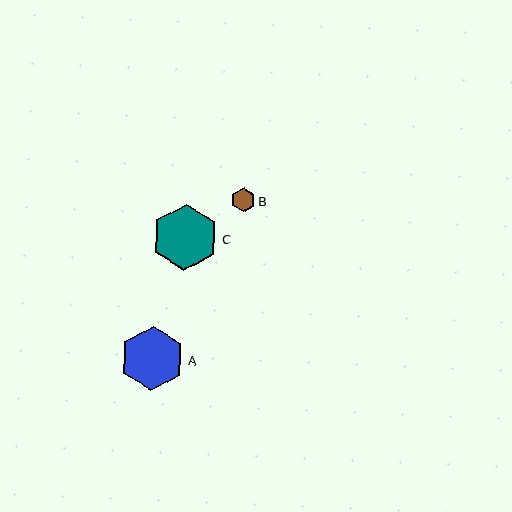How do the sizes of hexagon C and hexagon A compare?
Hexagon C and hexagon A are approximately the same size.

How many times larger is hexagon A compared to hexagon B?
Hexagon A is approximately 2.7 times the size of hexagon B.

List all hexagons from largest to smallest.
From largest to smallest: C, A, B.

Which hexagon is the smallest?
Hexagon B is the smallest with a size of approximately 24 pixels.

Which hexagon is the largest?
Hexagon C is the largest with a size of approximately 66 pixels.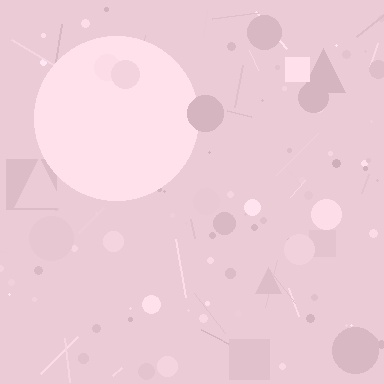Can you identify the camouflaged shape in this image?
The camouflaged shape is a circle.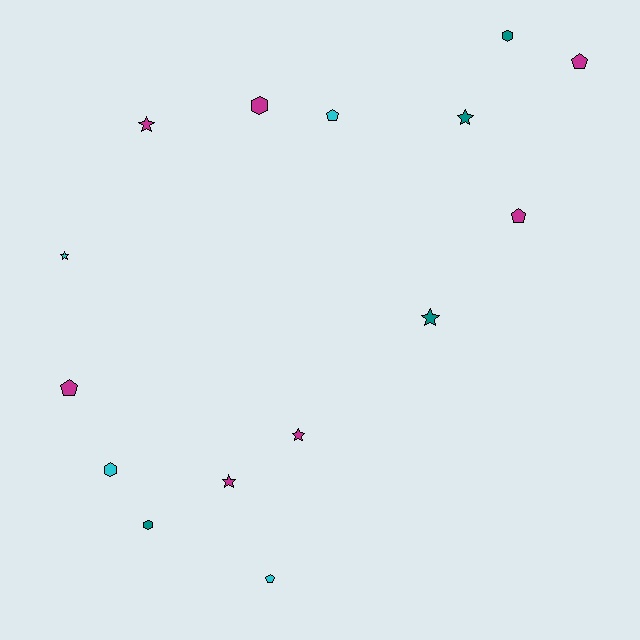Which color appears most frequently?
Magenta, with 7 objects.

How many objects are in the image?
There are 15 objects.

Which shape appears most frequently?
Star, with 6 objects.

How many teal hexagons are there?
There are 2 teal hexagons.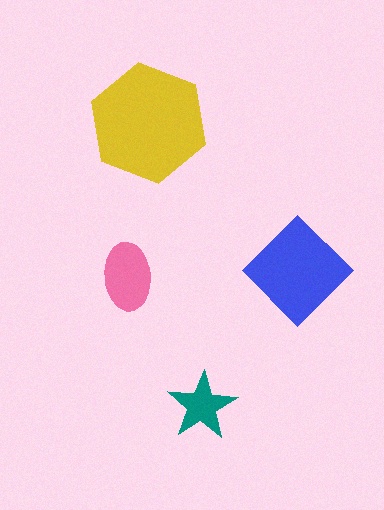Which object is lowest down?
The teal star is bottommost.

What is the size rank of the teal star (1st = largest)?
4th.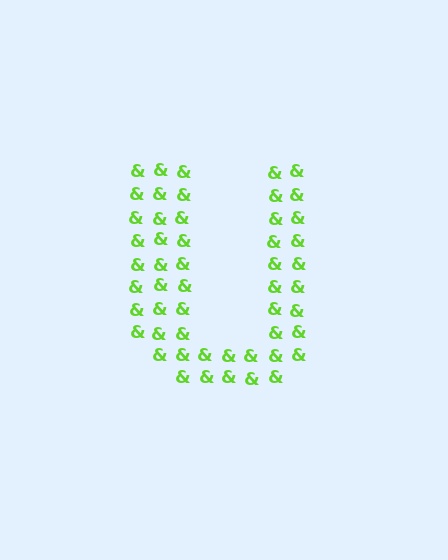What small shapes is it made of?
It is made of small ampersands.